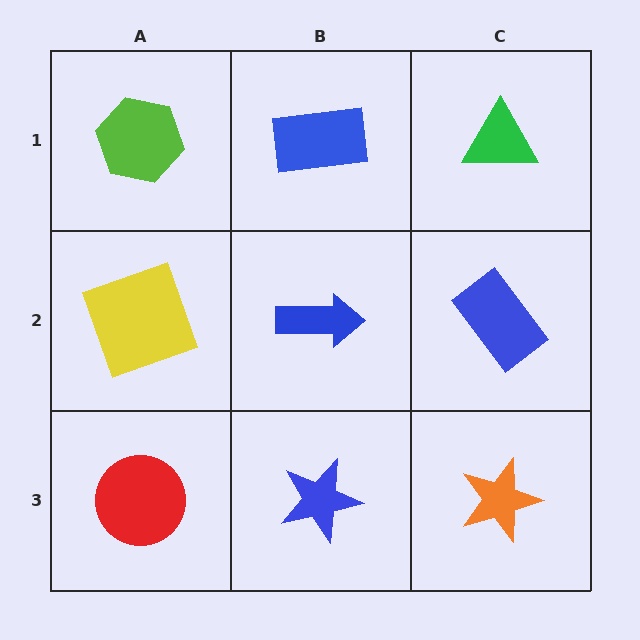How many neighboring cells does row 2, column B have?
4.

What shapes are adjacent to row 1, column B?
A blue arrow (row 2, column B), a lime hexagon (row 1, column A), a green triangle (row 1, column C).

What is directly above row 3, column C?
A blue rectangle.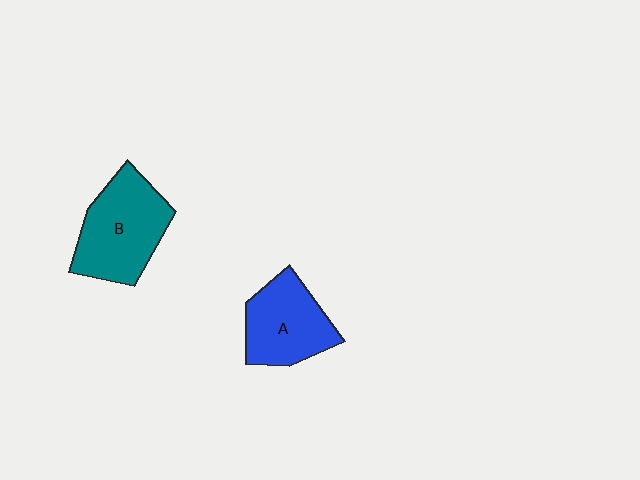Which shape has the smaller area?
Shape A (blue).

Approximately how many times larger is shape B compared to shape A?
Approximately 1.2 times.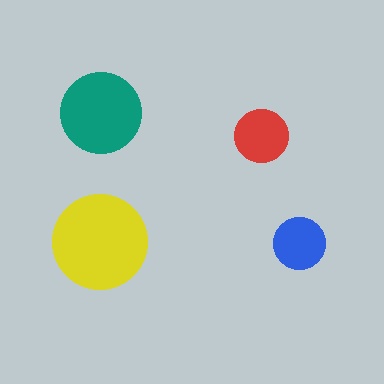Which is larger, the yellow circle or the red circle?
The yellow one.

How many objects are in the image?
There are 4 objects in the image.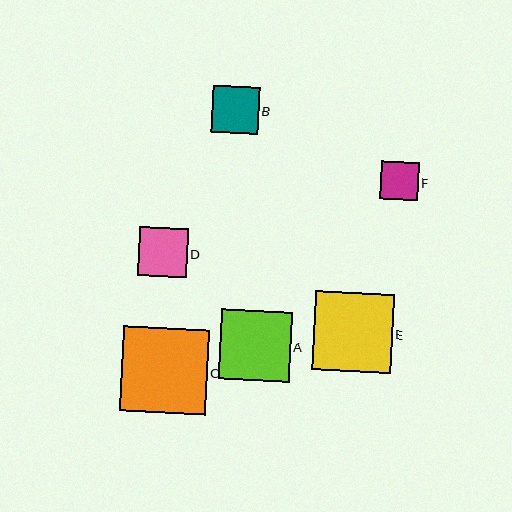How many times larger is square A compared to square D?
Square A is approximately 1.4 times the size of square D.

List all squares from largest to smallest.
From largest to smallest: C, E, A, D, B, F.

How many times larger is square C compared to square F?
Square C is approximately 2.3 times the size of square F.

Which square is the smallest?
Square F is the smallest with a size of approximately 38 pixels.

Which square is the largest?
Square C is the largest with a size of approximately 86 pixels.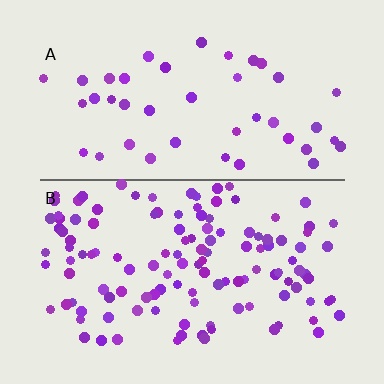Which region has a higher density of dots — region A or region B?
B (the bottom).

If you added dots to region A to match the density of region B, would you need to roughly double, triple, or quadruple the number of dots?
Approximately triple.